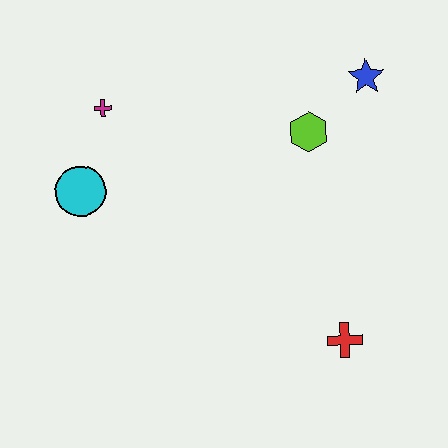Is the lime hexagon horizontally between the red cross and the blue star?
No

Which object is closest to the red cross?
The lime hexagon is closest to the red cross.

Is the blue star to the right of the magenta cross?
Yes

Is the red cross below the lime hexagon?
Yes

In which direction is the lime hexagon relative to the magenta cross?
The lime hexagon is to the right of the magenta cross.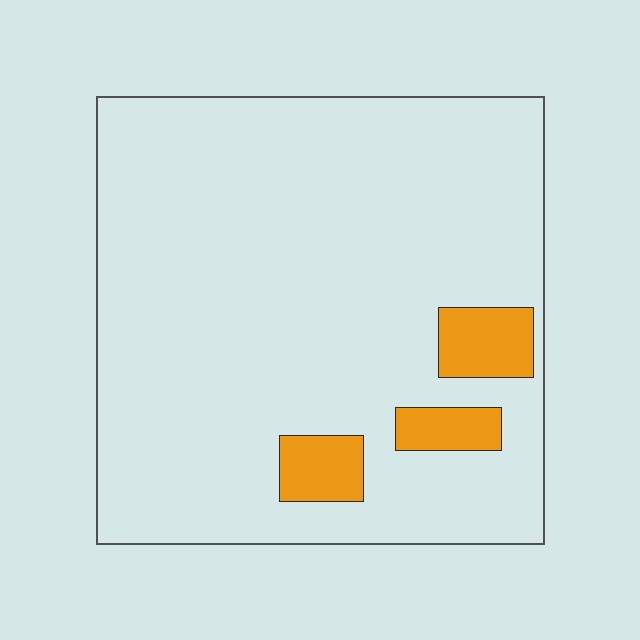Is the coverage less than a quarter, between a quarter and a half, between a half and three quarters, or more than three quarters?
Less than a quarter.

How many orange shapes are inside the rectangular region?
3.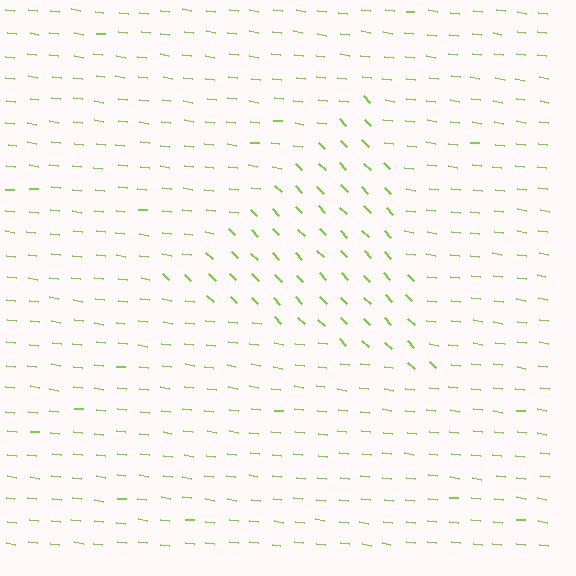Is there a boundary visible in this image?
Yes, there is a texture boundary formed by a change in line orientation.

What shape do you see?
I see a triangle.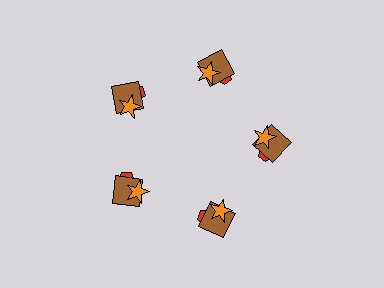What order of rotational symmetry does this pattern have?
This pattern has 5-fold rotational symmetry.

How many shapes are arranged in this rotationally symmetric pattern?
There are 15 shapes, arranged in 5 groups of 3.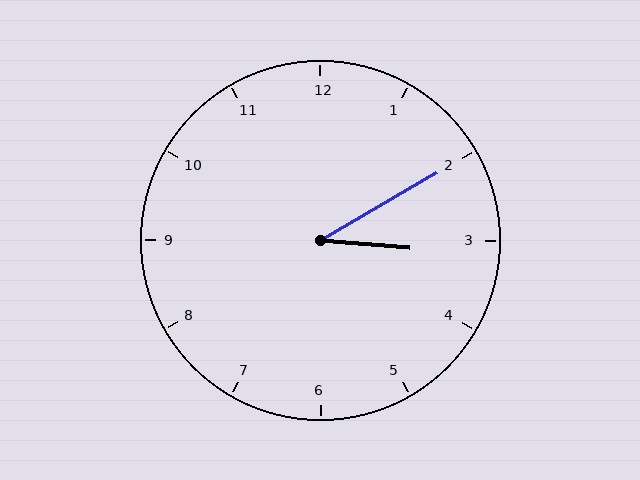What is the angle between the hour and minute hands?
Approximately 35 degrees.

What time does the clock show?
3:10.